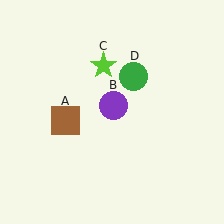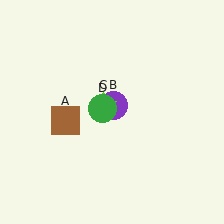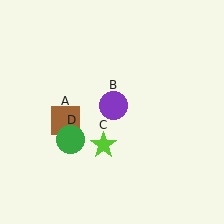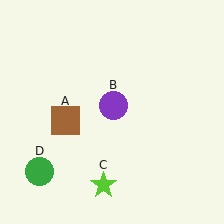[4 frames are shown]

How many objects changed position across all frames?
2 objects changed position: lime star (object C), green circle (object D).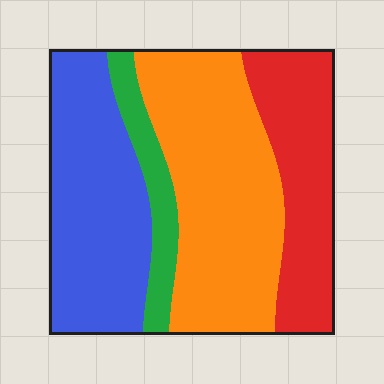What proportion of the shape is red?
Red covers 22% of the shape.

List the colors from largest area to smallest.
From largest to smallest: orange, blue, red, green.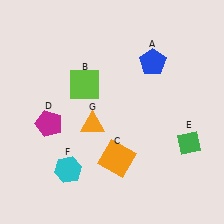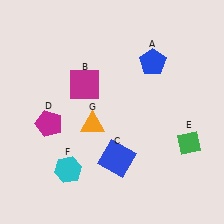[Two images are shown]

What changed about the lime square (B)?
In Image 1, B is lime. In Image 2, it changed to magenta.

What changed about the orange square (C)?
In Image 1, C is orange. In Image 2, it changed to blue.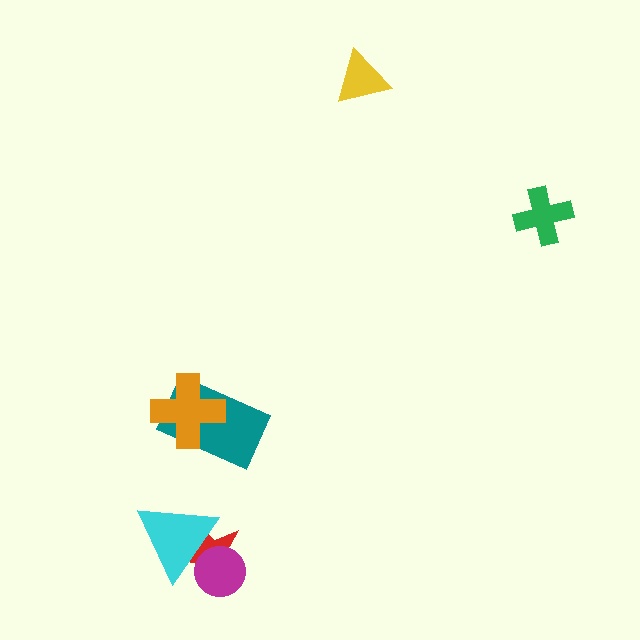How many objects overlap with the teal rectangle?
1 object overlaps with the teal rectangle.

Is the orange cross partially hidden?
No, no other shape covers it.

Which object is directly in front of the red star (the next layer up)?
The magenta circle is directly in front of the red star.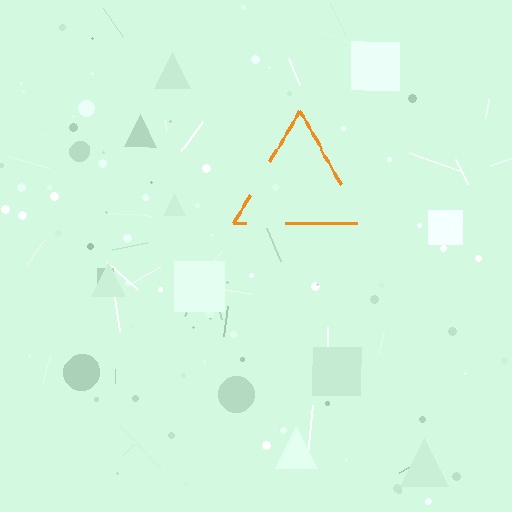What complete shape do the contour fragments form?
The contour fragments form a triangle.